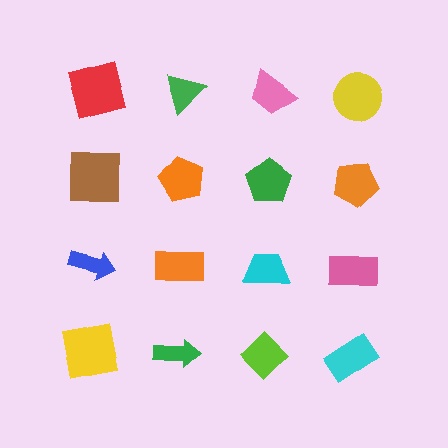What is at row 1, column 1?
A red square.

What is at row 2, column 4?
An orange pentagon.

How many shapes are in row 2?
4 shapes.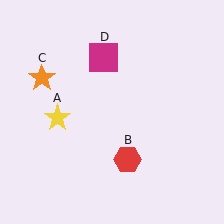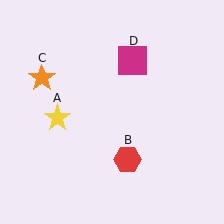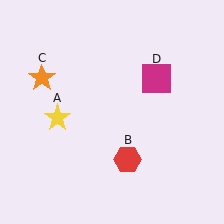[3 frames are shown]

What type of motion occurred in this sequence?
The magenta square (object D) rotated clockwise around the center of the scene.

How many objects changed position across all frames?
1 object changed position: magenta square (object D).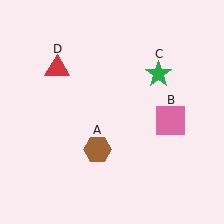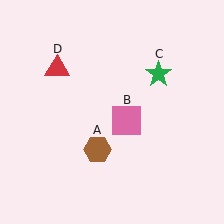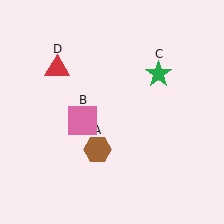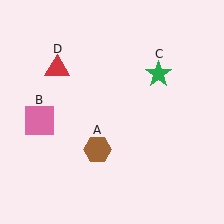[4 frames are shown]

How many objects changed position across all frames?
1 object changed position: pink square (object B).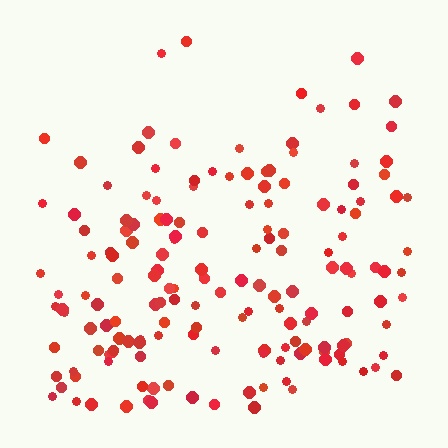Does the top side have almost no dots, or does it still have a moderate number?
Still a moderate number, just noticeably fewer than the bottom.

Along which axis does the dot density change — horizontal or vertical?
Vertical.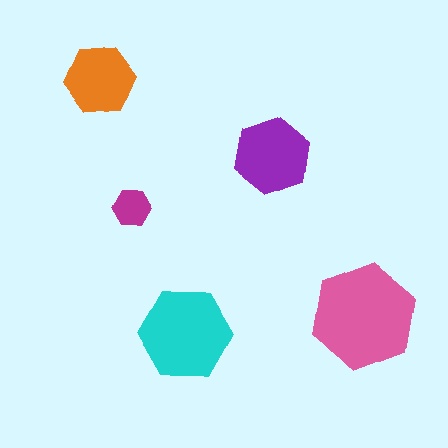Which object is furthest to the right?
The pink hexagon is rightmost.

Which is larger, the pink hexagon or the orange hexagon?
The pink one.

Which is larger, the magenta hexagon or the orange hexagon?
The orange one.